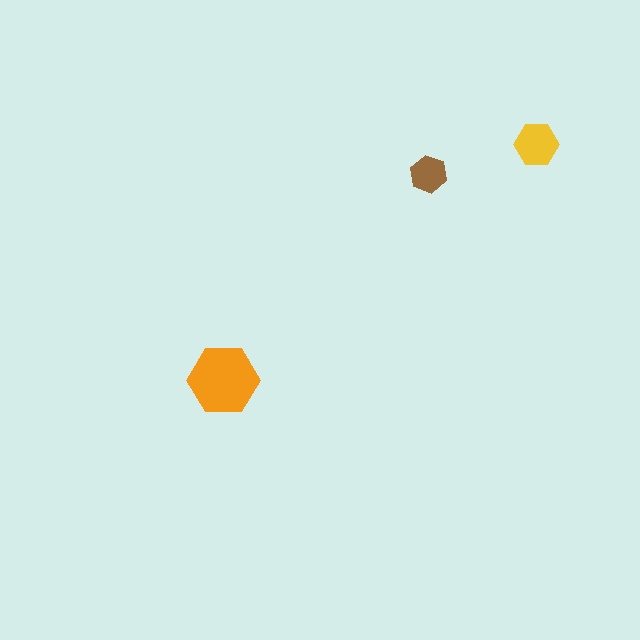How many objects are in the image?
There are 3 objects in the image.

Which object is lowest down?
The orange hexagon is bottommost.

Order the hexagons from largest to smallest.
the orange one, the yellow one, the brown one.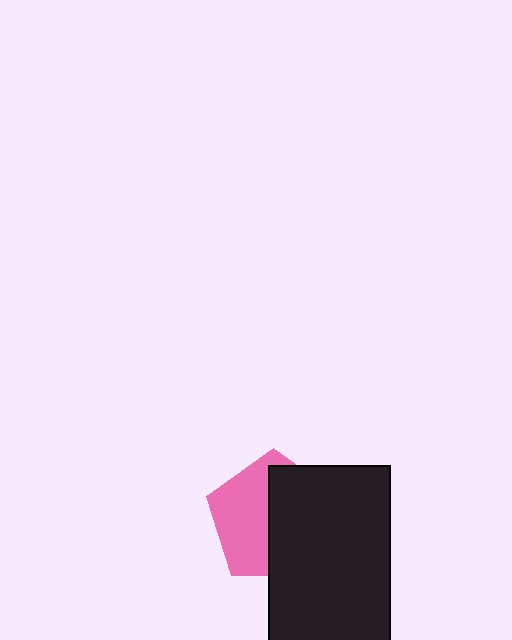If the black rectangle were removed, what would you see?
You would see the complete pink pentagon.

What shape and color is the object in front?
The object in front is a black rectangle.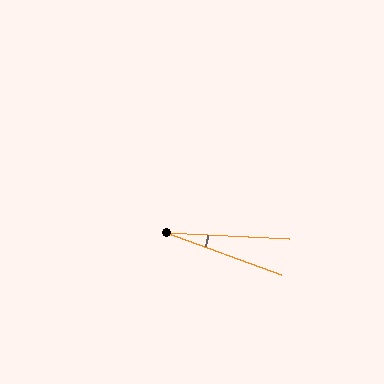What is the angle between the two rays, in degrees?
Approximately 17 degrees.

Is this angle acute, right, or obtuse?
It is acute.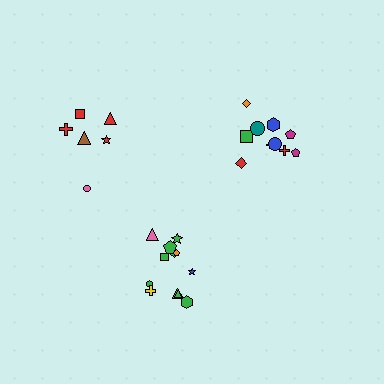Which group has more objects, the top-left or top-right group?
The top-right group.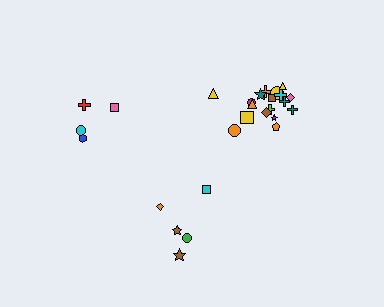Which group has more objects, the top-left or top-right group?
The top-right group.